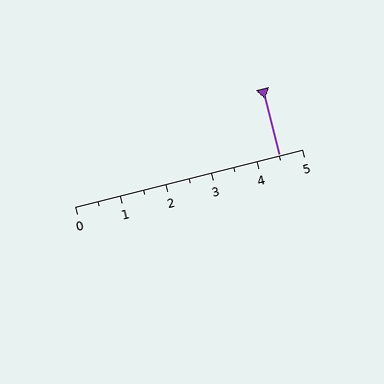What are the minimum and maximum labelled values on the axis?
The axis runs from 0 to 5.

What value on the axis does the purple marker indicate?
The marker indicates approximately 4.5.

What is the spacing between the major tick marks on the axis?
The major ticks are spaced 1 apart.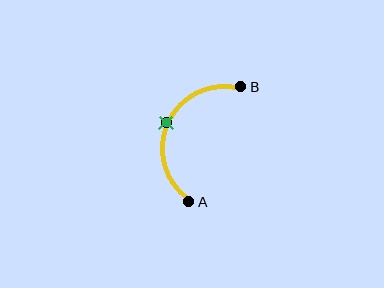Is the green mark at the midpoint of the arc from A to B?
Yes. The green mark lies on the arc at equal arc-length from both A and B — it is the arc midpoint.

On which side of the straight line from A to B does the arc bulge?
The arc bulges to the left of the straight line connecting A and B.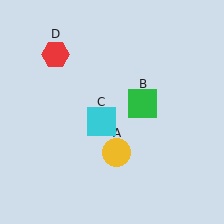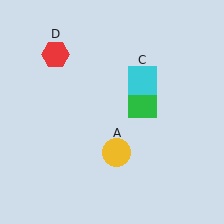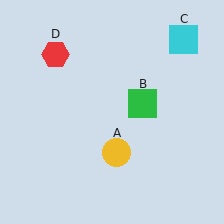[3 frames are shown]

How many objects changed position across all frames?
1 object changed position: cyan square (object C).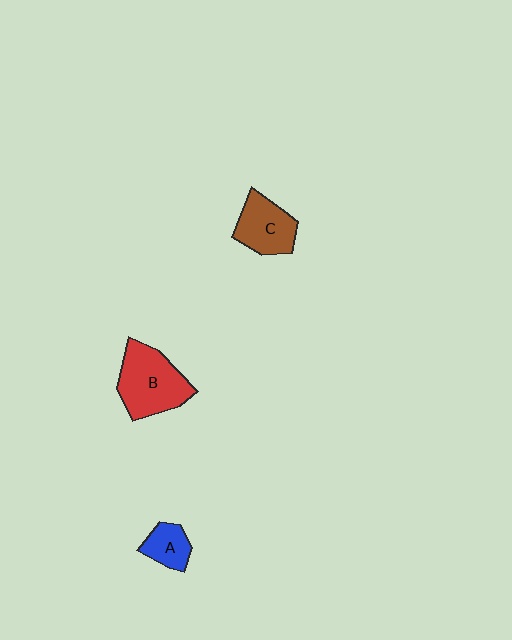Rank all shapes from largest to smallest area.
From largest to smallest: B (red), C (brown), A (blue).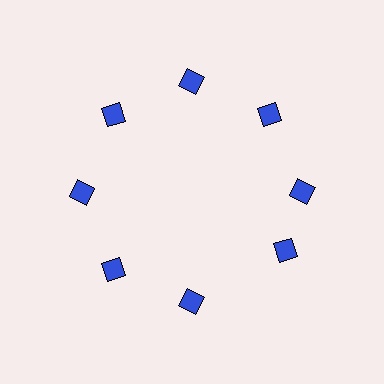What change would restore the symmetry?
The symmetry would be restored by rotating it back into even spacing with its neighbors so that all 8 diamonds sit at equal angles and equal distance from the center.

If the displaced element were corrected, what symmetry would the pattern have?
It would have 8-fold rotational symmetry — the pattern would map onto itself every 45 degrees.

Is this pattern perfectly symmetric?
No. The 8 blue diamonds are arranged in a ring, but one element near the 4 o'clock position is rotated out of alignment along the ring, breaking the 8-fold rotational symmetry.